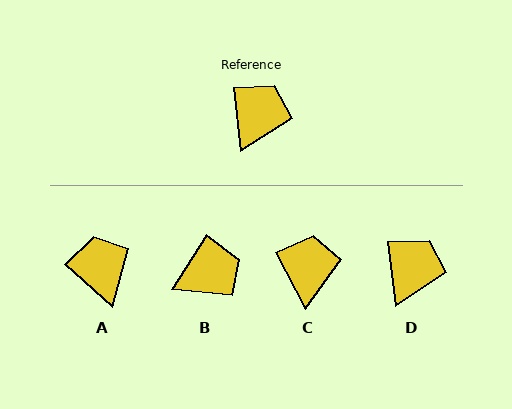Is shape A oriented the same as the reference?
No, it is off by about 42 degrees.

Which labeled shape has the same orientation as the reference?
D.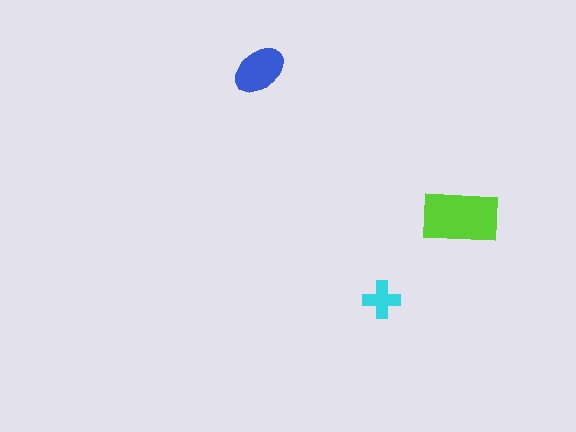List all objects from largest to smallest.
The lime rectangle, the blue ellipse, the cyan cross.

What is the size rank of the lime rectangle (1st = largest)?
1st.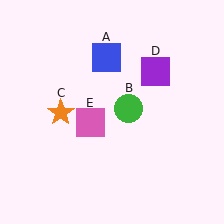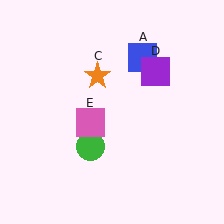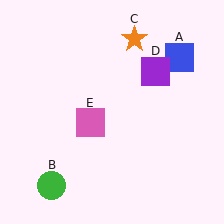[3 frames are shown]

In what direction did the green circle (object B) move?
The green circle (object B) moved down and to the left.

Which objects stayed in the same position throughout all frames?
Purple square (object D) and pink square (object E) remained stationary.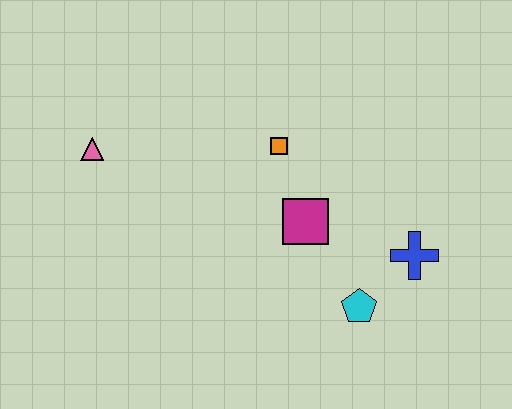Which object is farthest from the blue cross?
The pink triangle is farthest from the blue cross.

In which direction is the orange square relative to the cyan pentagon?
The orange square is above the cyan pentagon.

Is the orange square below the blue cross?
No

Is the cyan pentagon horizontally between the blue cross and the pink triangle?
Yes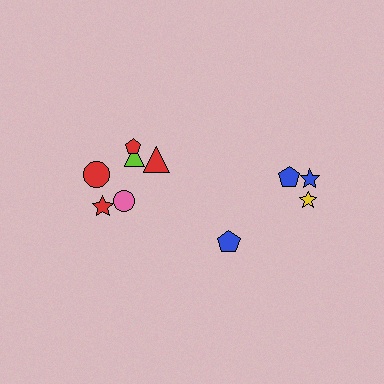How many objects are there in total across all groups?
There are 11 objects.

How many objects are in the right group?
There are 4 objects.